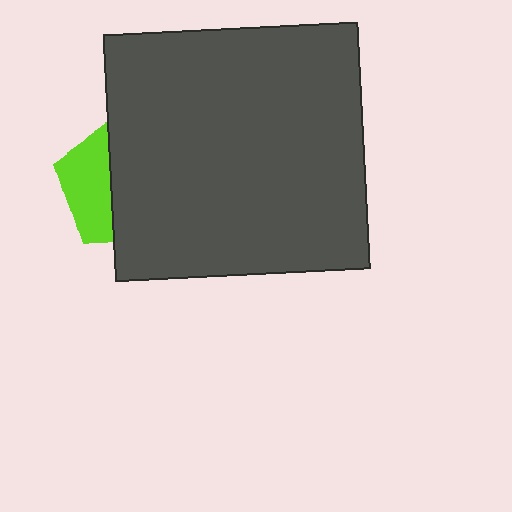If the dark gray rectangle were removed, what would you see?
You would see the complete lime pentagon.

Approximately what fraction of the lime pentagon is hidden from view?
Roughly 63% of the lime pentagon is hidden behind the dark gray rectangle.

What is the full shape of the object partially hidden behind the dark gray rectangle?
The partially hidden object is a lime pentagon.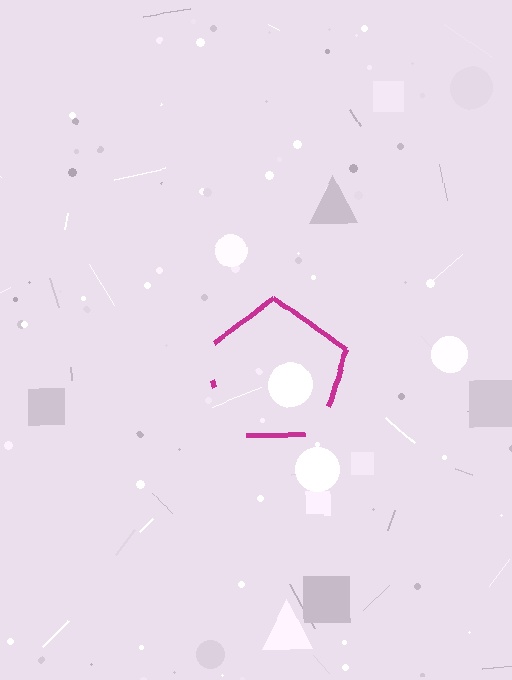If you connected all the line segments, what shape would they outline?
They would outline a pentagon.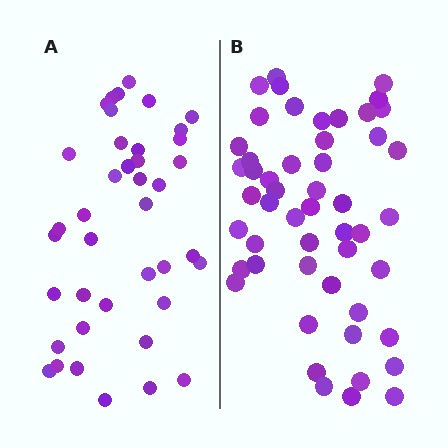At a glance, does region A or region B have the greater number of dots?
Region B (the right region) has more dots.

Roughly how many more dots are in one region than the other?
Region B has roughly 12 or so more dots than region A.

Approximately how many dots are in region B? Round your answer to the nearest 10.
About 50 dots. (The exact count is 51, which rounds to 50.)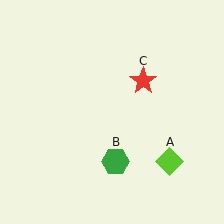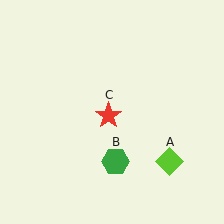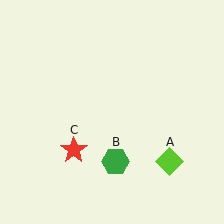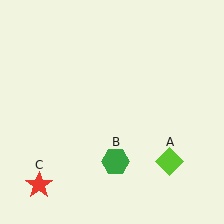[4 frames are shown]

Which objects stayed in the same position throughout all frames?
Lime diamond (object A) and green hexagon (object B) remained stationary.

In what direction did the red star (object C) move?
The red star (object C) moved down and to the left.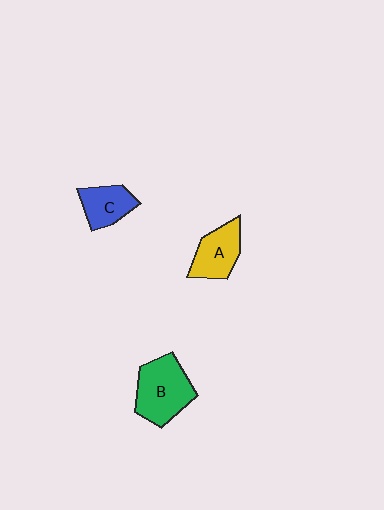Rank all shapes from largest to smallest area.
From largest to smallest: B (green), A (yellow), C (blue).